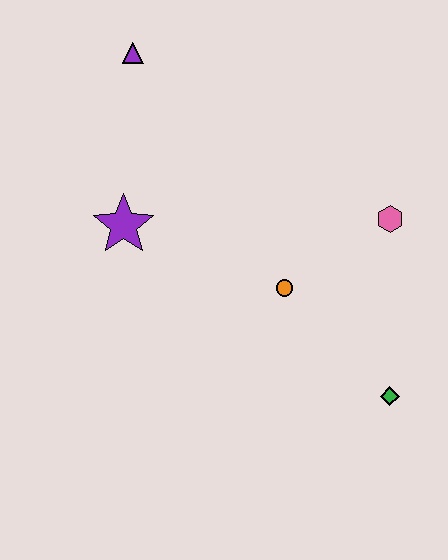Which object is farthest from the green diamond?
The purple triangle is farthest from the green diamond.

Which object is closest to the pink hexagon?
The orange circle is closest to the pink hexagon.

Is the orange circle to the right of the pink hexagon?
No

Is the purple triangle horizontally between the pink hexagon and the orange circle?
No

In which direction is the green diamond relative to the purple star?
The green diamond is to the right of the purple star.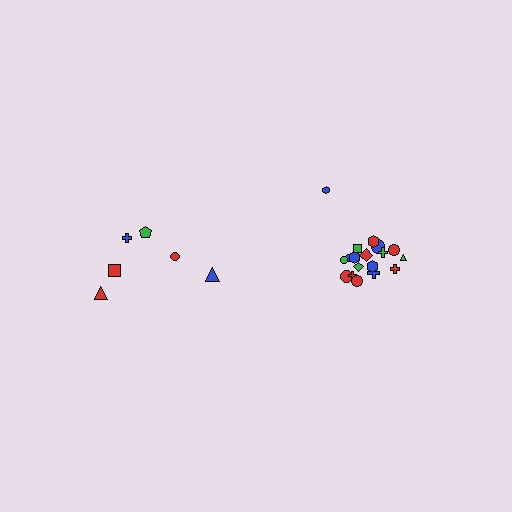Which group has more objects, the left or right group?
The right group.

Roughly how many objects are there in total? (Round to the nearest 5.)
Roughly 25 objects in total.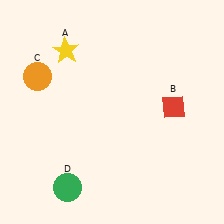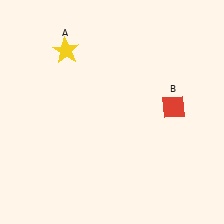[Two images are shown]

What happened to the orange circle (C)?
The orange circle (C) was removed in Image 2. It was in the top-left area of Image 1.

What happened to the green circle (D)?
The green circle (D) was removed in Image 2. It was in the bottom-left area of Image 1.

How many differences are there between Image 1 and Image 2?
There are 2 differences between the two images.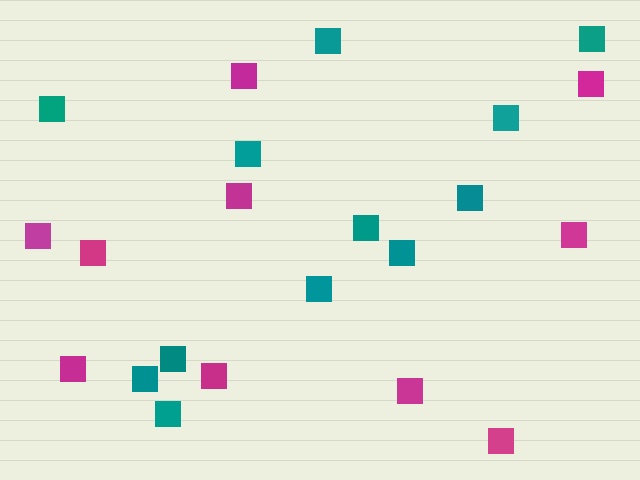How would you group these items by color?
There are 2 groups: one group of magenta squares (10) and one group of teal squares (12).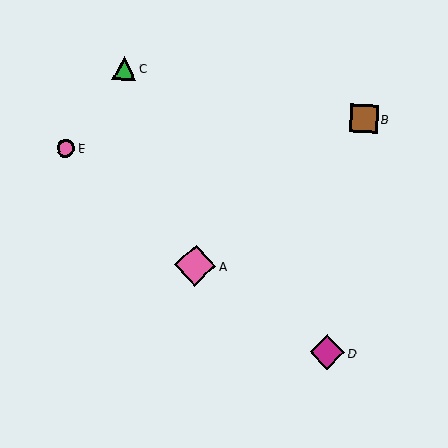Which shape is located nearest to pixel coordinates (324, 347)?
The magenta diamond (labeled D) at (327, 352) is nearest to that location.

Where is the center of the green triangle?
The center of the green triangle is at (125, 68).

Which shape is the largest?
The pink diamond (labeled A) is the largest.